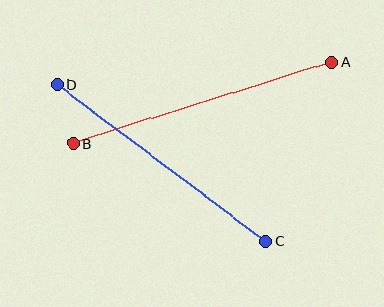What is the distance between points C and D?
The distance is approximately 261 pixels.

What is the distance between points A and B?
The distance is approximately 271 pixels.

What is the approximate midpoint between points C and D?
The midpoint is at approximately (161, 163) pixels.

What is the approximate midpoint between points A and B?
The midpoint is at approximately (203, 103) pixels.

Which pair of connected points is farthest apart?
Points A and B are farthest apart.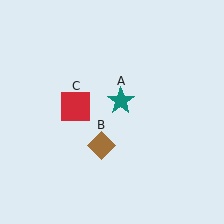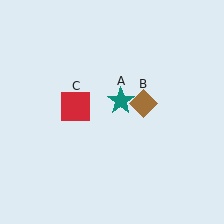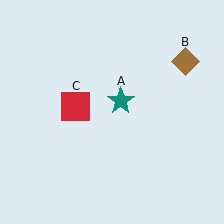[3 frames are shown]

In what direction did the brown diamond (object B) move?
The brown diamond (object B) moved up and to the right.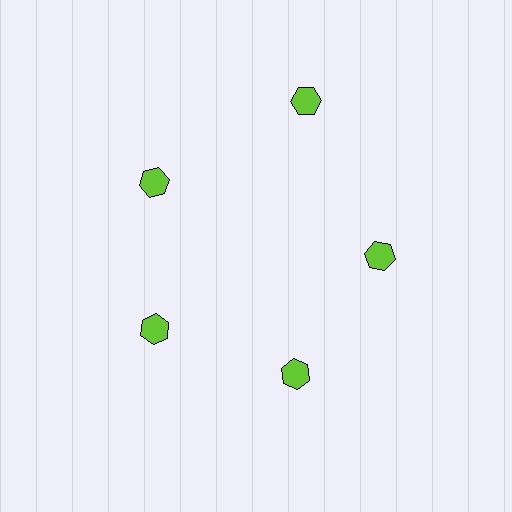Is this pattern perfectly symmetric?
No. The 5 lime hexagons are arranged in a ring, but one element near the 1 o'clock position is pushed outward from the center, breaking the 5-fold rotational symmetry.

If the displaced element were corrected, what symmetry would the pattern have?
It would have 5-fold rotational symmetry — the pattern would map onto itself every 72 degrees.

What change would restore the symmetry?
The symmetry would be restored by moving it inward, back onto the ring so that all 5 hexagons sit at equal angles and equal distance from the center.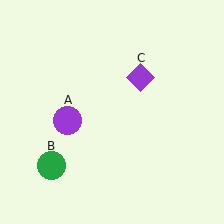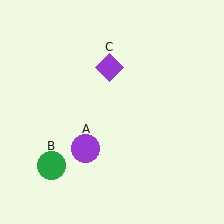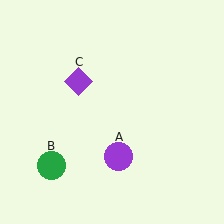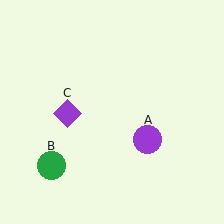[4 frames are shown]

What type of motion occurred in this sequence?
The purple circle (object A), purple diamond (object C) rotated counterclockwise around the center of the scene.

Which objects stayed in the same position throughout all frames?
Green circle (object B) remained stationary.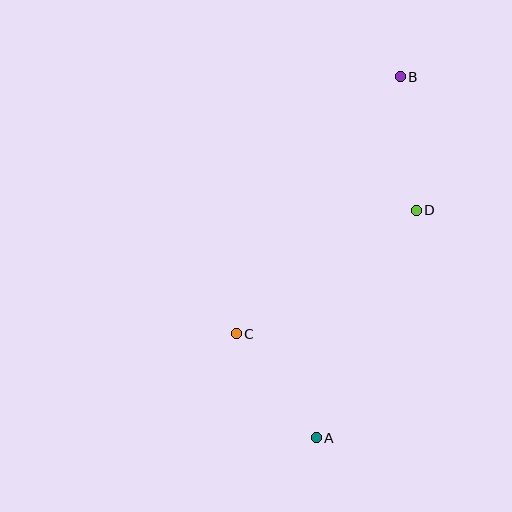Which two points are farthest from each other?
Points A and B are farthest from each other.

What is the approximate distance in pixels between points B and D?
The distance between B and D is approximately 134 pixels.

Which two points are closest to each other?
Points A and C are closest to each other.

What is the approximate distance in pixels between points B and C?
The distance between B and C is approximately 305 pixels.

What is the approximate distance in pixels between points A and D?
The distance between A and D is approximately 249 pixels.